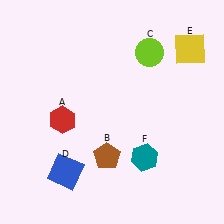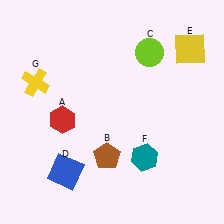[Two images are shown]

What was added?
A yellow cross (G) was added in Image 2.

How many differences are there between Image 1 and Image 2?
There is 1 difference between the two images.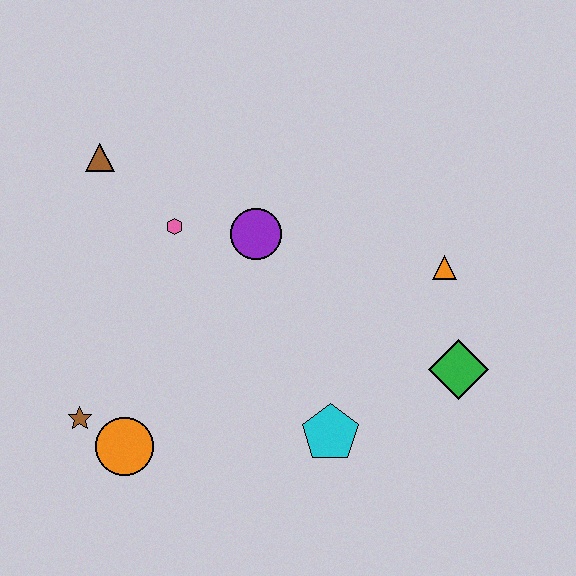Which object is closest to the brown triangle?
The pink hexagon is closest to the brown triangle.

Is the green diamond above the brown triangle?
No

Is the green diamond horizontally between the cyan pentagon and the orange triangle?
No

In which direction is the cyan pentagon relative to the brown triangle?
The cyan pentagon is below the brown triangle.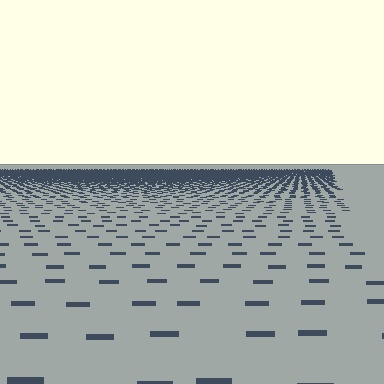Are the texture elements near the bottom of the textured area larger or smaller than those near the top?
Larger. Near the bottom, elements are closer to the viewer and appear at a bigger on-screen size.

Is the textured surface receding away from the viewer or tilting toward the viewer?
The surface is receding away from the viewer. Texture elements get smaller and denser toward the top.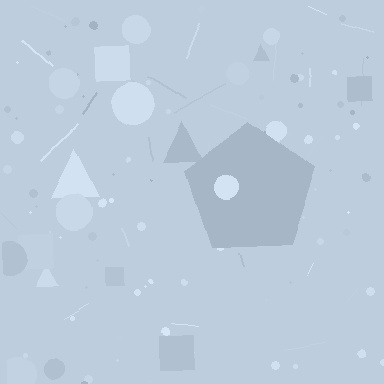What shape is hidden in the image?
A pentagon is hidden in the image.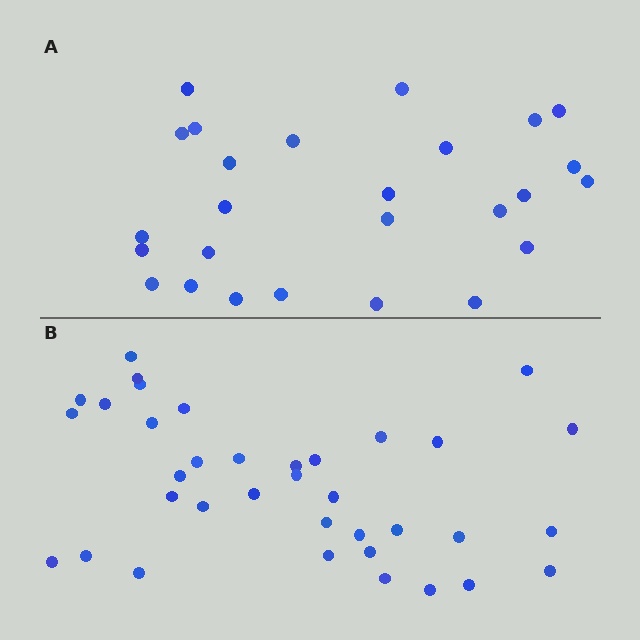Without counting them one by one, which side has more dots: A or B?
Region B (the bottom region) has more dots.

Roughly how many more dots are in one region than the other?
Region B has roughly 10 or so more dots than region A.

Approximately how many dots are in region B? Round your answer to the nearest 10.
About 40 dots. (The exact count is 36, which rounds to 40.)